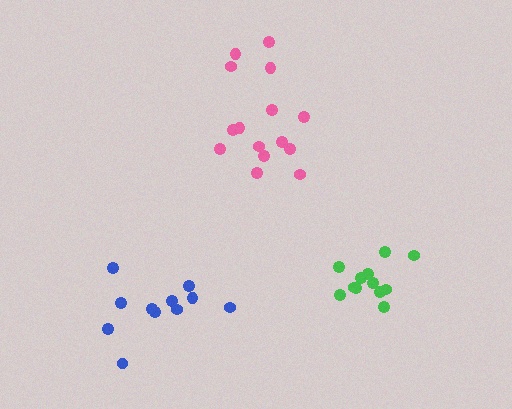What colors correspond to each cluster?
The clusters are colored: blue, pink, green.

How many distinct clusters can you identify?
There are 3 distinct clusters.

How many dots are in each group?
Group 1: 11 dots, Group 2: 15 dots, Group 3: 12 dots (38 total).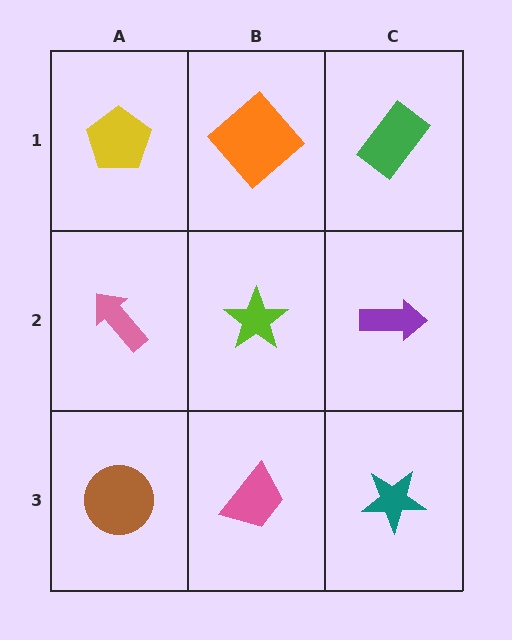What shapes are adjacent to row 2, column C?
A green rectangle (row 1, column C), a teal star (row 3, column C), a lime star (row 2, column B).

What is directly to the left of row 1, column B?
A yellow pentagon.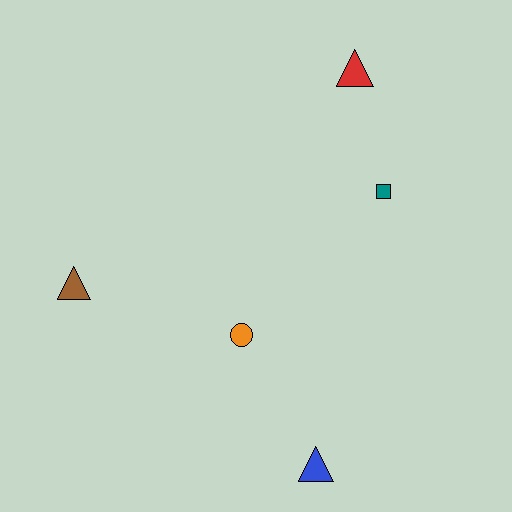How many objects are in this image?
There are 5 objects.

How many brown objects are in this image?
There is 1 brown object.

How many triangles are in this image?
There are 3 triangles.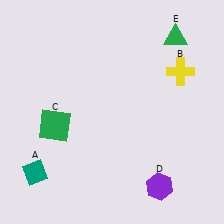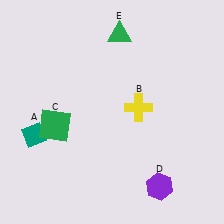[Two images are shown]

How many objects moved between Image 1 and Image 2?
3 objects moved between the two images.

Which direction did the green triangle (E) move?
The green triangle (E) moved left.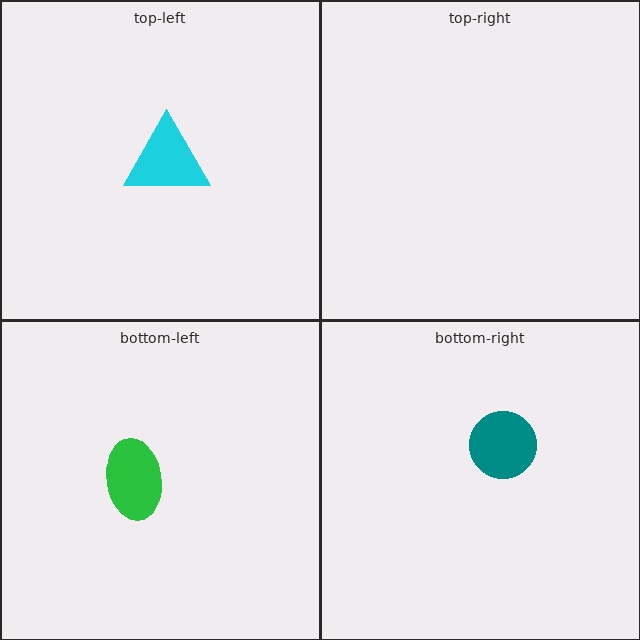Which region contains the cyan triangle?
The top-left region.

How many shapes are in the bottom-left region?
1.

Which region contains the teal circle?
The bottom-right region.